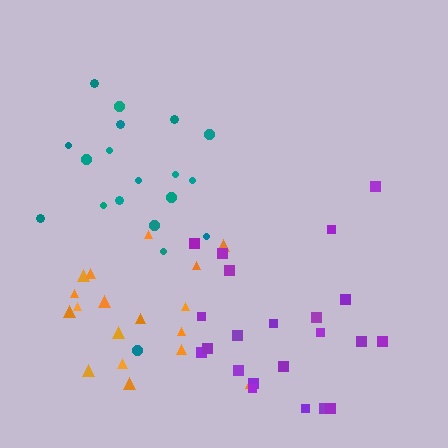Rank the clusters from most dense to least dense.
teal, purple, orange.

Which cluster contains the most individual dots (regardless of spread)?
Purple (22).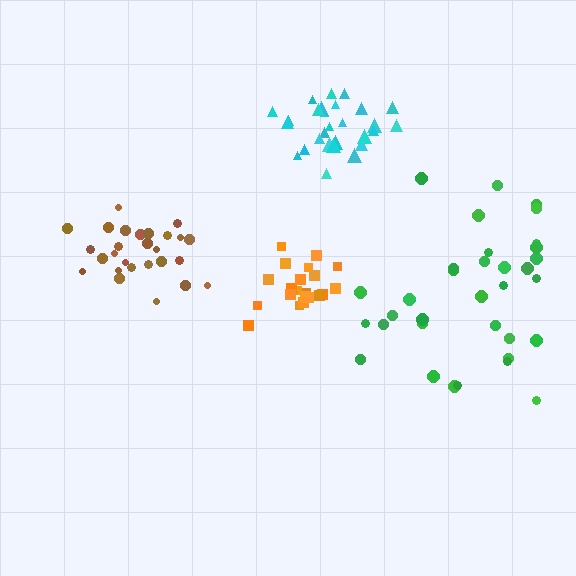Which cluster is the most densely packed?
Orange.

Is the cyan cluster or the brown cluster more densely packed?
Cyan.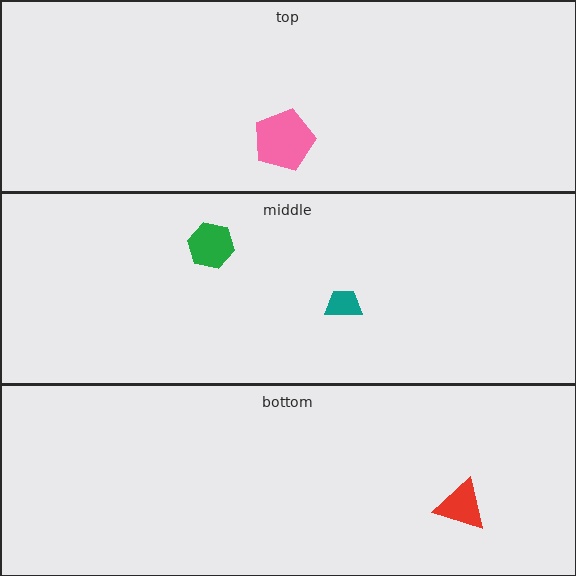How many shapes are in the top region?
1.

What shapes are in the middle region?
The green hexagon, the teal trapezoid.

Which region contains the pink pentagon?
The top region.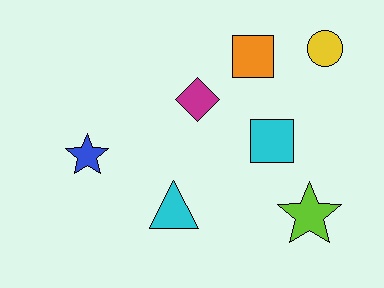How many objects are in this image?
There are 7 objects.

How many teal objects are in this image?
There are no teal objects.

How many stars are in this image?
There are 2 stars.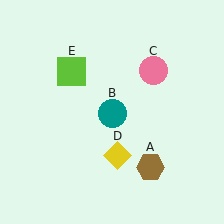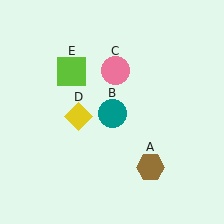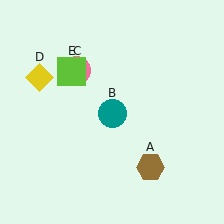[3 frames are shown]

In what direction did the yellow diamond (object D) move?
The yellow diamond (object D) moved up and to the left.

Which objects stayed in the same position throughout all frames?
Brown hexagon (object A) and teal circle (object B) and lime square (object E) remained stationary.